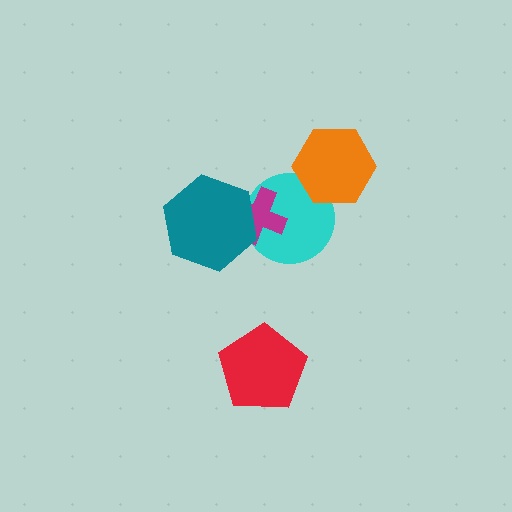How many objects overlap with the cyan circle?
3 objects overlap with the cyan circle.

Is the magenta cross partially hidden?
Yes, it is partially covered by another shape.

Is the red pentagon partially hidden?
No, no other shape covers it.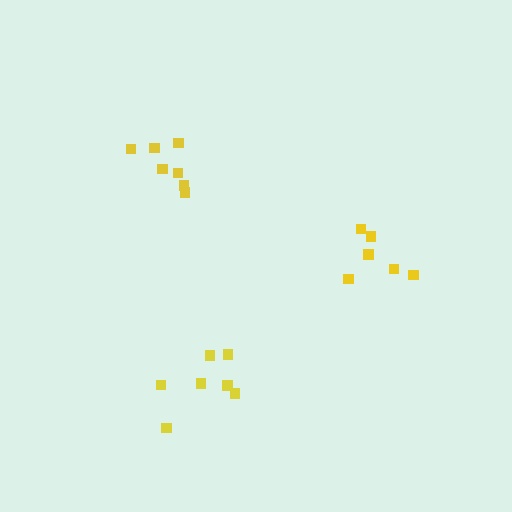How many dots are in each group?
Group 1: 7 dots, Group 2: 7 dots, Group 3: 6 dots (20 total).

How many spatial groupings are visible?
There are 3 spatial groupings.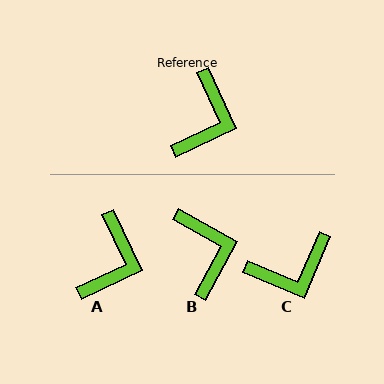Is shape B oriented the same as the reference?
No, it is off by about 36 degrees.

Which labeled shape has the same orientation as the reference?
A.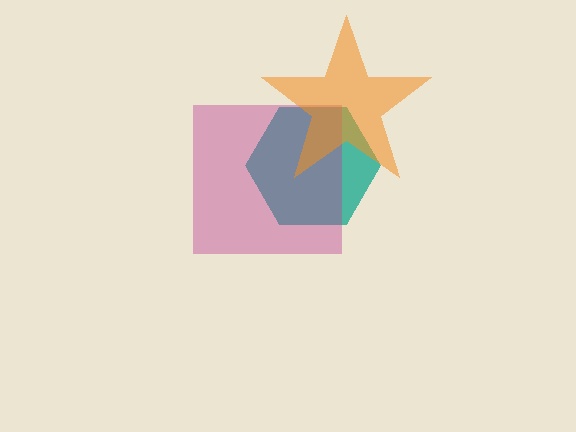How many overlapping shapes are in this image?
There are 3 overlapping shapes in the image.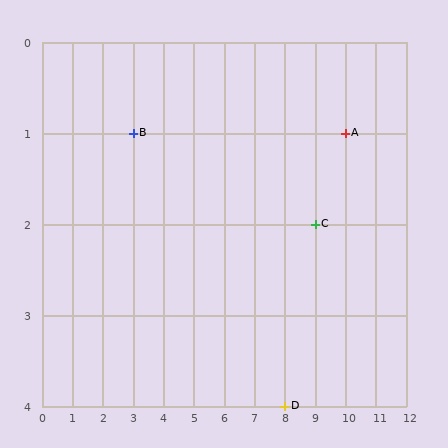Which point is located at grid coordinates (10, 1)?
Point A is at (10, 1).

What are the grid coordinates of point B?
Point B is at grid coordinates (3, 1).